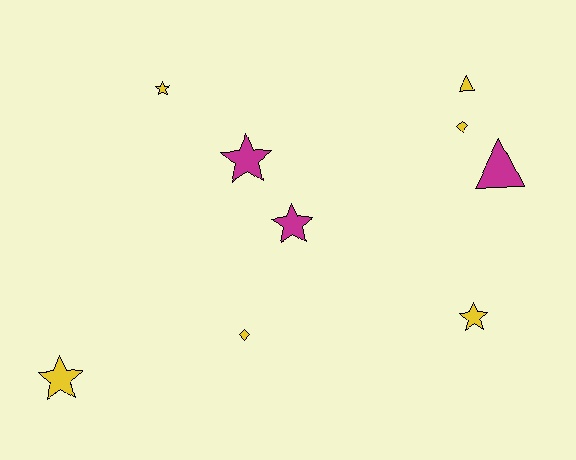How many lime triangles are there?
There are no lime triangles.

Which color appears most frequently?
Yellow, with 6 objects.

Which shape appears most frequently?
Star, with 5 objects.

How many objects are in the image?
There are 9 objects.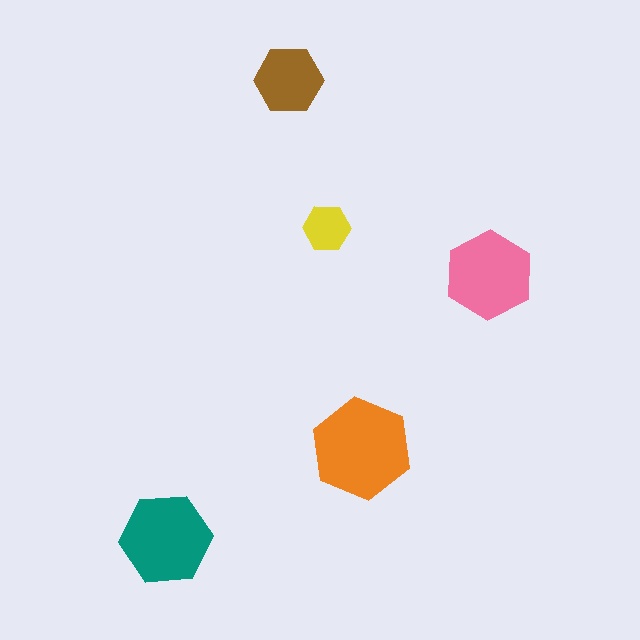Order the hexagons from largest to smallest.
the orange one, the teal one, the pink one, the brown one, the yellow one.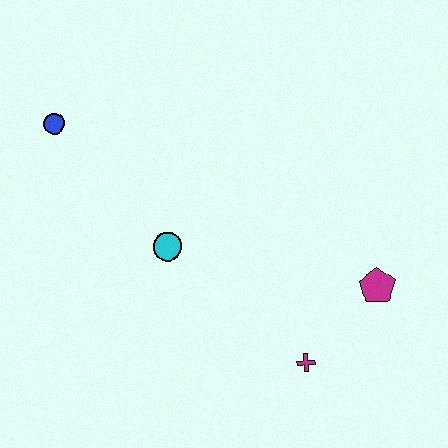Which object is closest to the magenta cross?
The magenta pentagon is closest to the magenta cross.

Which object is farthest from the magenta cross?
The blue circle is farthest from the magenta cross.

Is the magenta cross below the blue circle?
Yes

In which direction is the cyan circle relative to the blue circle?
The cyan circle is below the blue circle.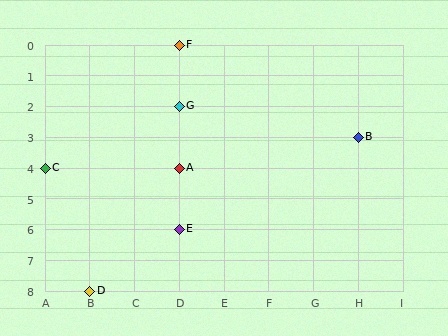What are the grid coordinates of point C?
Point C is at grid coordinates (A, 4).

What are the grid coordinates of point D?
Point D is at grid coordinates (B, 8).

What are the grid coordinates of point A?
Point A is at grid coordinates (D, 4).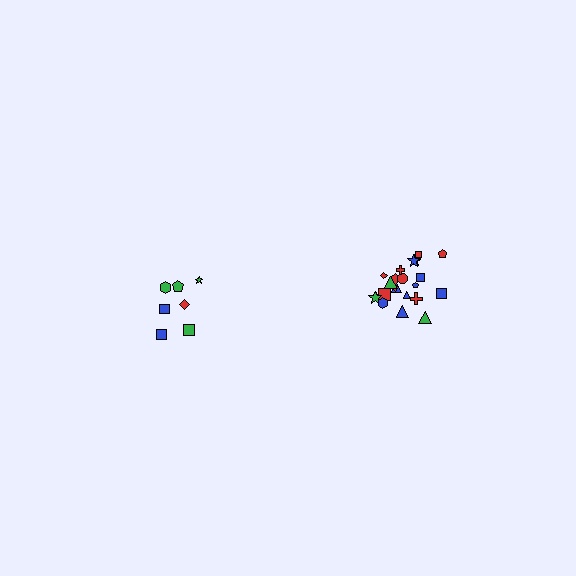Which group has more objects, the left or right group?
The right group.